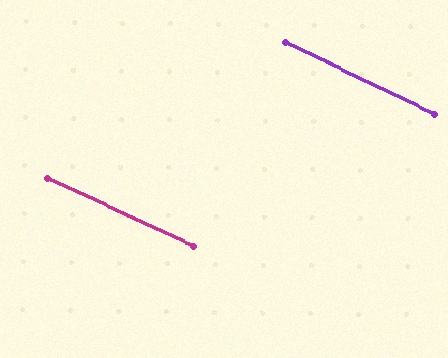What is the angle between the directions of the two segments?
Approximately 1 degree.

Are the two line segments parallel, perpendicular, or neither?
Parallel — their directions differ by only 1.2°.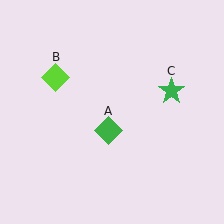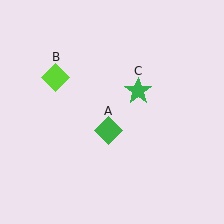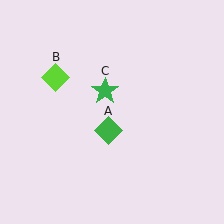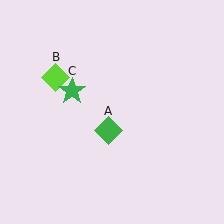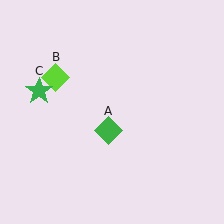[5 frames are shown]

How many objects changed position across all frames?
1 object changed position: green star (object C).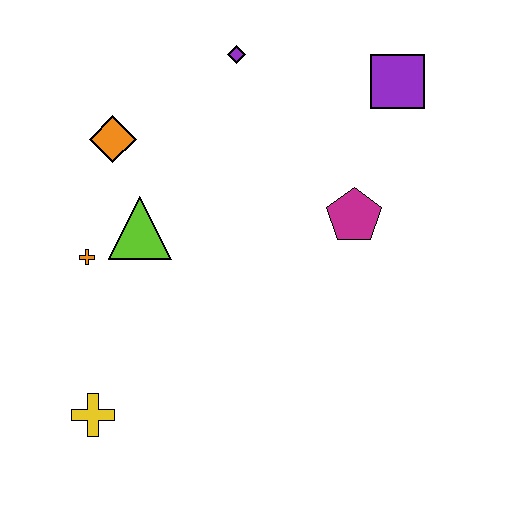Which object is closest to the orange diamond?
The lime triangle is closest to the orange diamond.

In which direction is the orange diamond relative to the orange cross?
The orange diamond is above the orange cross.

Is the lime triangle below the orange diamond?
Yes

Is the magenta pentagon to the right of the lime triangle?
Yes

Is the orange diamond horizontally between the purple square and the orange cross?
Yes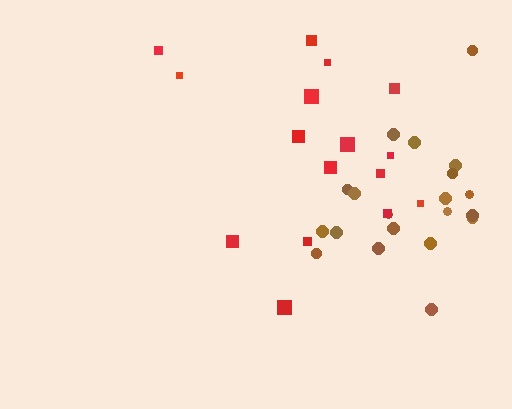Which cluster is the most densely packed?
Brown.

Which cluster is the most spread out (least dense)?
Red.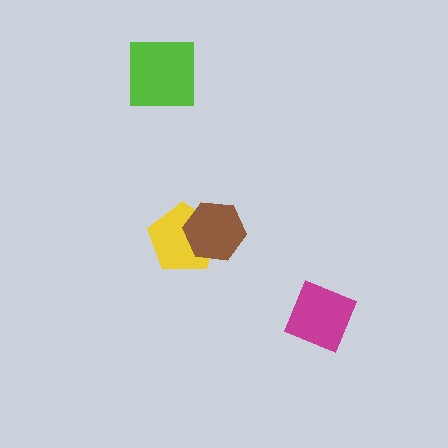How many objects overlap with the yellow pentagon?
1 object overlaps with the yellow pentagon.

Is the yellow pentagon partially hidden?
Yes, it is partially covered by another shape.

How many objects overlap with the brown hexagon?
1 object overlaps with the brown hexagon.